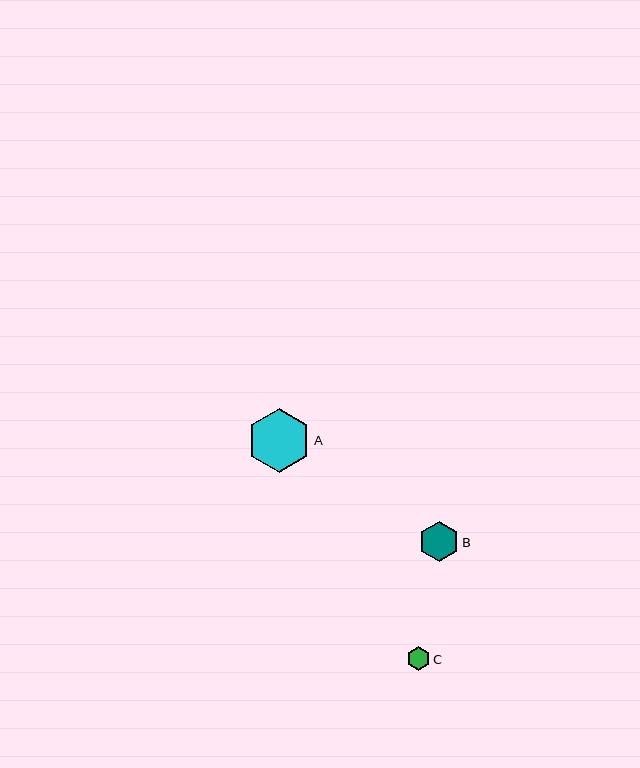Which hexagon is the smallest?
Hexagon C is the smallest with a size of approximately 24 pixels.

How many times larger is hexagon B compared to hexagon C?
Hexagon B is approximately 1.7 times the size of hexagon C.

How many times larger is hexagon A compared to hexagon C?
Hexagon A is approximately 2.7 times the size of hexagon C.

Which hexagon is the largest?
Hexagon A is the largest with a size of approximately 64 pixels.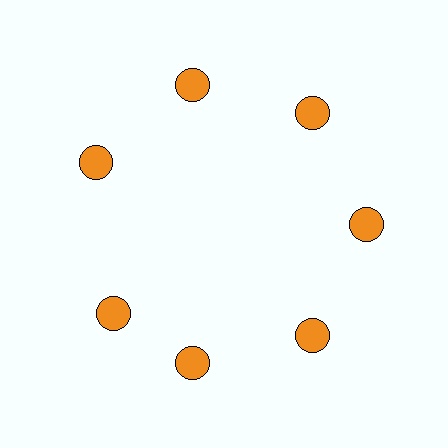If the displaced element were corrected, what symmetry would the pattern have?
It would have 7-fold rotational symmetry — the pattern would map onto itself every 51 degrees.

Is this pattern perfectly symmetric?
No. The 7 orange circles are arranged in a ring, but one element near the 8 o'clock position is rotated out of alignment along the ring, breaking the 7-fold rotational symmetry.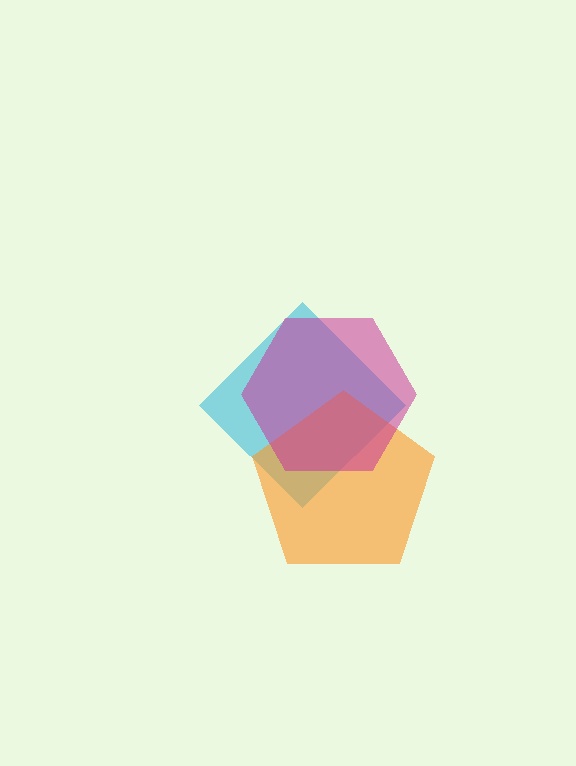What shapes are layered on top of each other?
The layered shapes are: a cyan diamond, an orange pentagon, a magenta hexagon.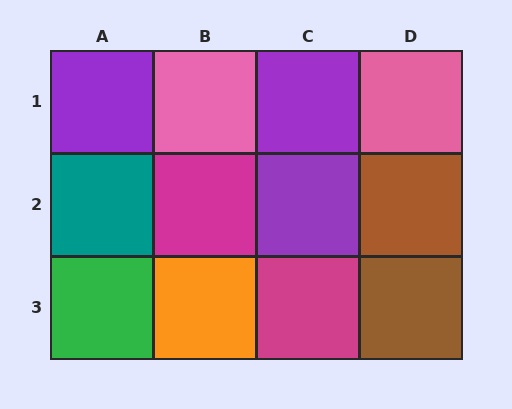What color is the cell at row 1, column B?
Pink.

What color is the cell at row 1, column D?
Pink.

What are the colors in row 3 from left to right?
Green, orange, magenta, brown.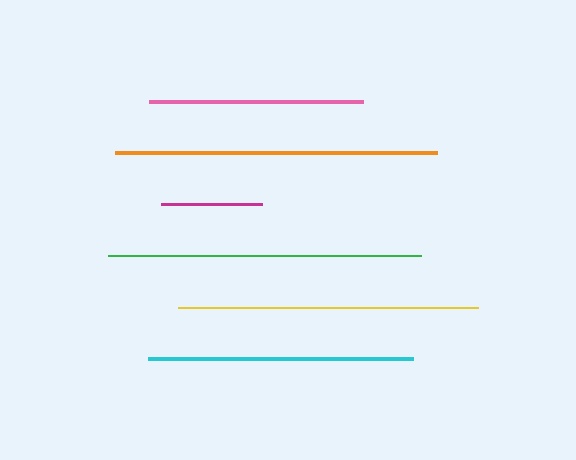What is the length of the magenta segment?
The magenta segment is approximately 102 pixels long.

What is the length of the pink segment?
The pink segment is approximately 214 pixels long.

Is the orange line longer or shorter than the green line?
The orange line is longer than the green line.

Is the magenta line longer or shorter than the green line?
The green line is longer than the magenta line.